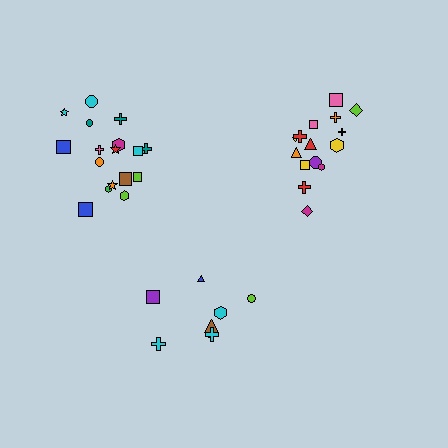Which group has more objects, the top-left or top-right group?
The top-left group.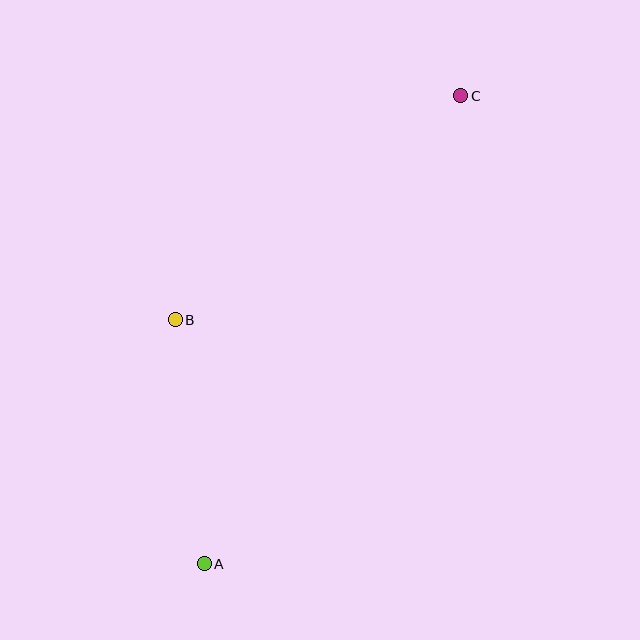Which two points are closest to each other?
Points A and B are closest to each other.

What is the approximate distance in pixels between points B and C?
The distance between B and C is approximately 363 pixels.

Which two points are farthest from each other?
Points A and C are farthest from each other.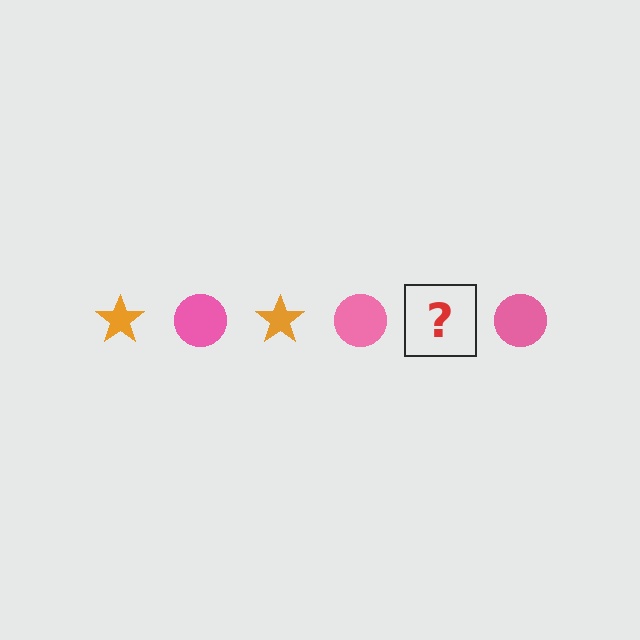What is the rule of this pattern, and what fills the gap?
The rule is that the pattern alternates between orange star and pink circle. The gap should be filled with an orange star.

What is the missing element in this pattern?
The missing element is an orange star.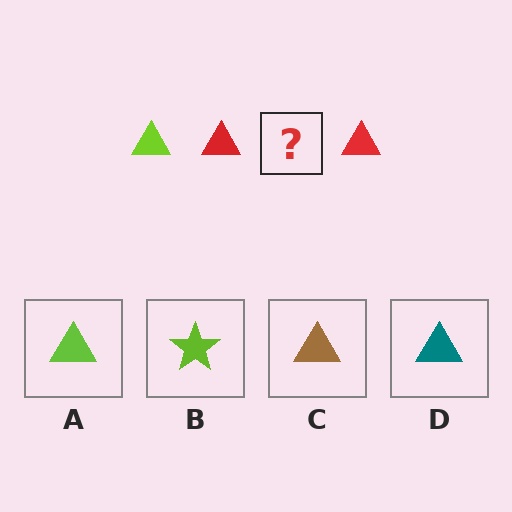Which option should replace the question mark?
Option A.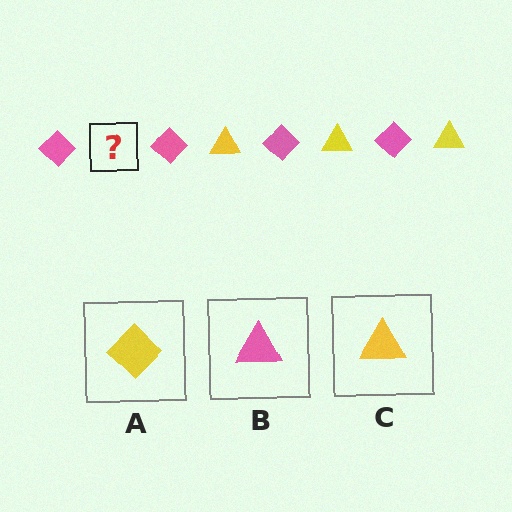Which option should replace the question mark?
Option C.